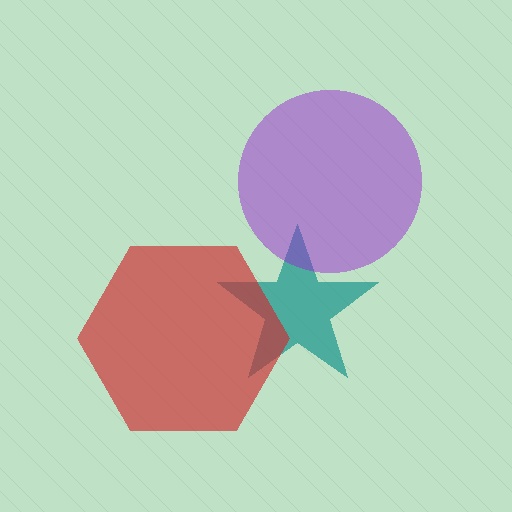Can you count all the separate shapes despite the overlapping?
Yes, there are 3 separate shapes.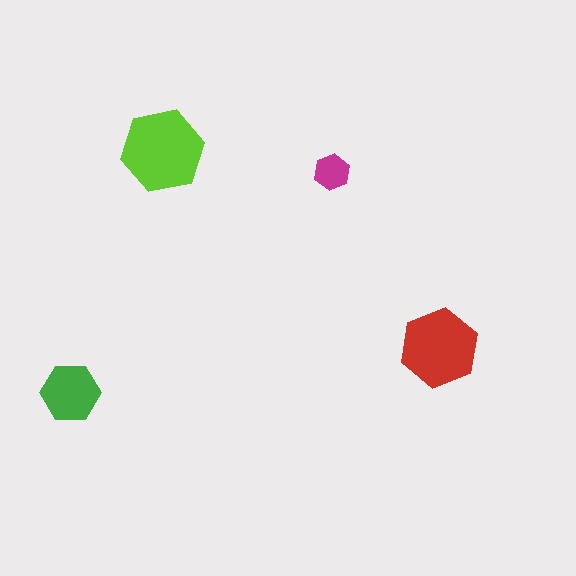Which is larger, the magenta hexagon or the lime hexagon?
The lime one.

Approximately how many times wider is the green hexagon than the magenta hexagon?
About 1.5 times wider.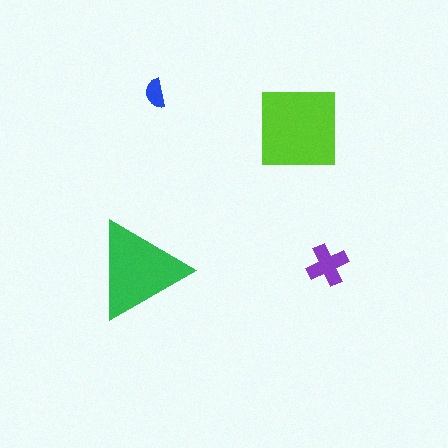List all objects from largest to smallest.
The lime square, the green triangle, the purple cross, the blue semicircle.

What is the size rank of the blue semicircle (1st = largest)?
4th.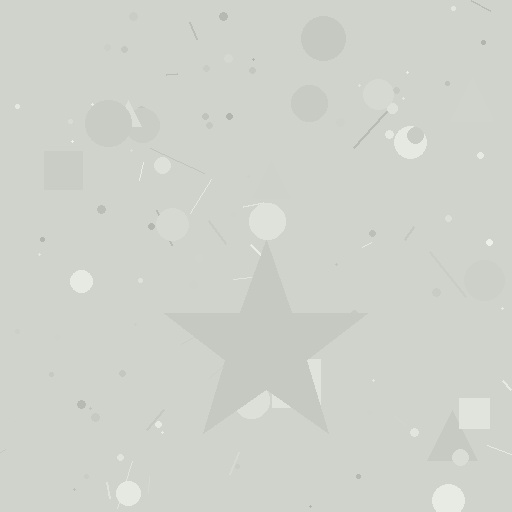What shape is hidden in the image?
A star is hidden in the image.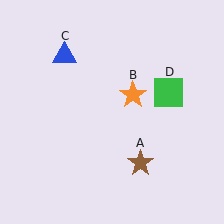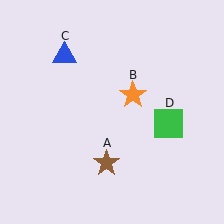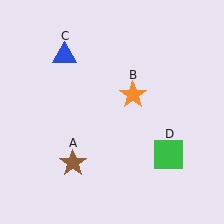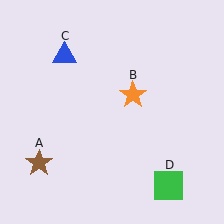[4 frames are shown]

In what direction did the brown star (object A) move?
The brown star (object A) moved left.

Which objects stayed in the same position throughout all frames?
Orange star (object B) and blue triangle (object C) remained stationary.